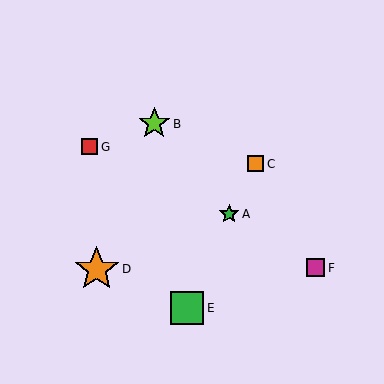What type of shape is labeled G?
Shape G is a red square.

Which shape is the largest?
The orange star (labeled D) is the largest.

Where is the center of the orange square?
The center of the orange square is at (256, 164).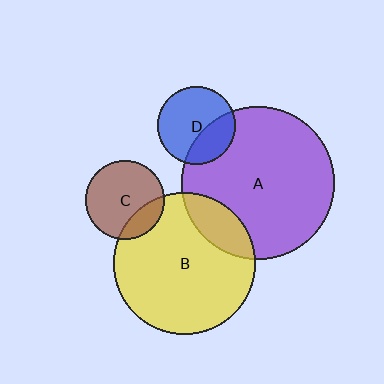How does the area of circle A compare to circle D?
Approximately 3.8 times.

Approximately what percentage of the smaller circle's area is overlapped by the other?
Approximately 20%.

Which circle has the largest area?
Circle A (purple).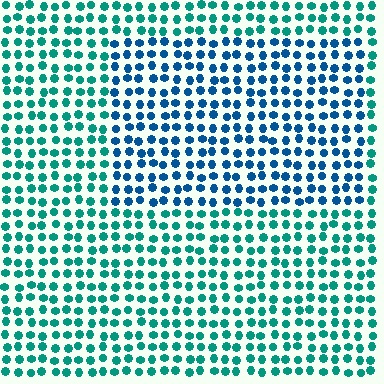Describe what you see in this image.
The image is filled with small teal elements in a uniform arrangement. A rectangle-shaped region is visible where the elements are tinted to a slightly different hue, forming a subtle color boundary.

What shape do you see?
I see a rectangle.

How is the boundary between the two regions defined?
The boundary is defined purely by a slight shift in hue (about 38 degrees). Spacing, size, and orientation are identical on both sides.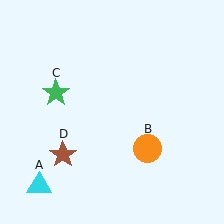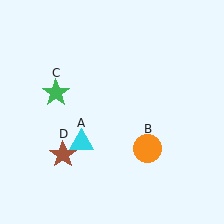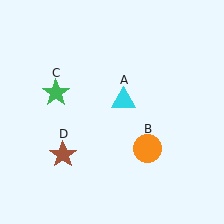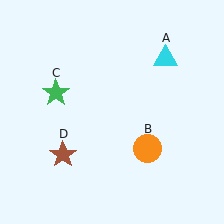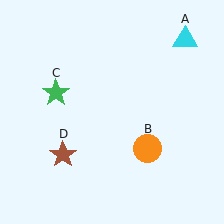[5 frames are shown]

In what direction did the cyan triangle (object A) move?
The cyan triangle (object A) moved up and to the right.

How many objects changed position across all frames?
1 object changed position: cyan triangle (object A).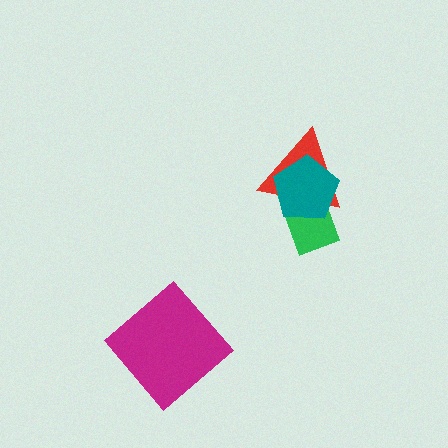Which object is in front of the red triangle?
The teal pentagon is in front of the red triangle.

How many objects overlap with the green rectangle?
2 objects overlap with the green rectangle.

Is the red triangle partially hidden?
Yes, it is partially covered by another shape.